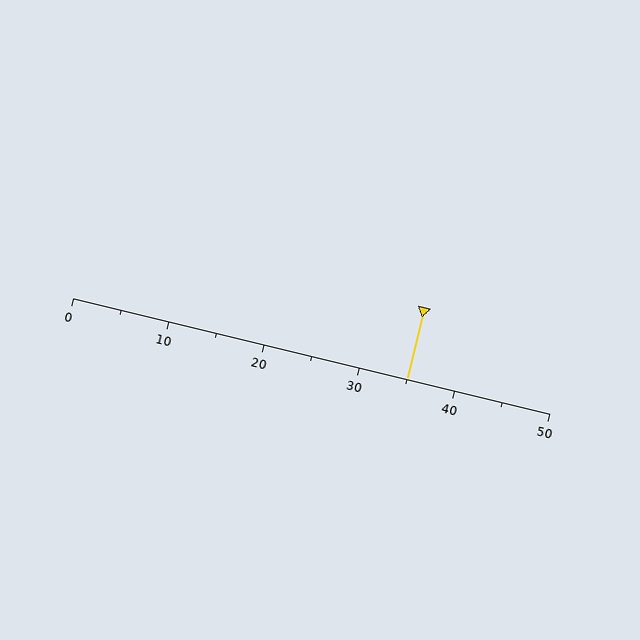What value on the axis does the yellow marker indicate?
The marker indicates approximately 35.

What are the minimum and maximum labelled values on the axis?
The axis runs from 0 to 50.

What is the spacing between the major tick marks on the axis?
The major ticks are spaced 10 apart.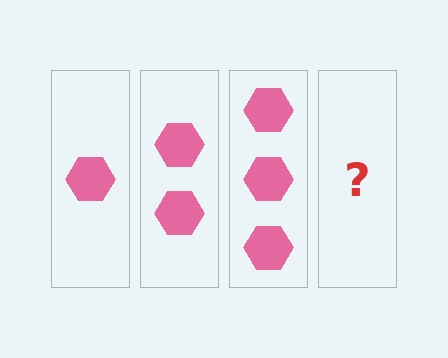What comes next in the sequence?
The next element should be 4 hexagons.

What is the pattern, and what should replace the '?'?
The pattern is that each step adds one more hexagon. The '?' should be 4 hexagons.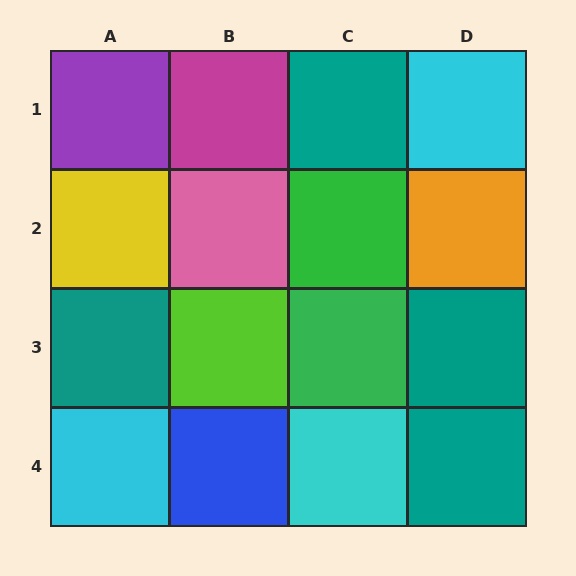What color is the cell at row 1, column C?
Teal.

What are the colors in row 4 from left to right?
Cyan, blue, cyan, teal.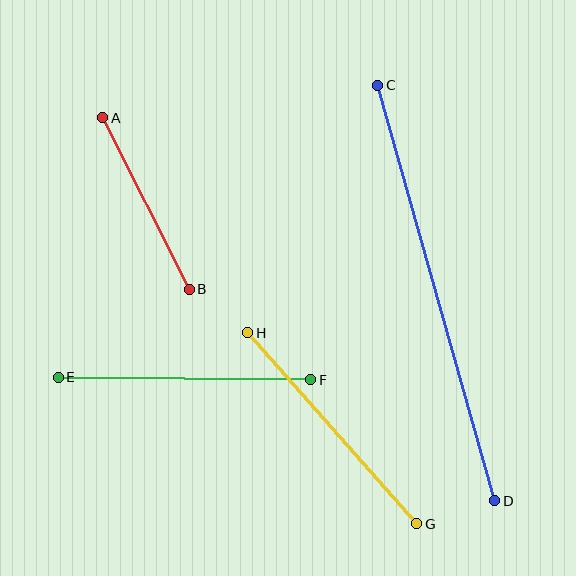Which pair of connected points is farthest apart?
Points C and D are farthest apart.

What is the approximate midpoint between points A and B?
The midpoint is at approximately (146, 204) pixels.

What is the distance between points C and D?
The distance is approximately 431 pixels.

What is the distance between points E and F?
The distance is approximately 252 pixels.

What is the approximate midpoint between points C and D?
The midpoint is at approximately (436, 293) pixels.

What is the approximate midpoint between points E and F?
The midpoint is at approximately (185, 379) pixels.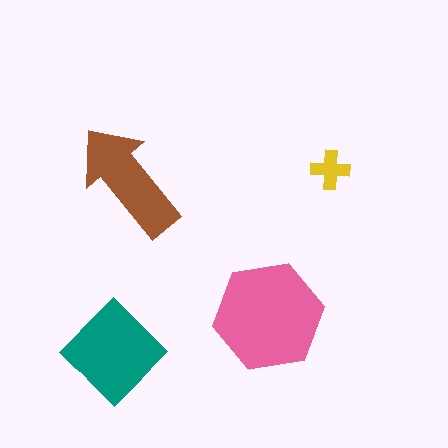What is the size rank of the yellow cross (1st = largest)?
4th.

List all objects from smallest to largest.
The yellow cross, the brown arrow, the teal diamond, the pink hexagon.